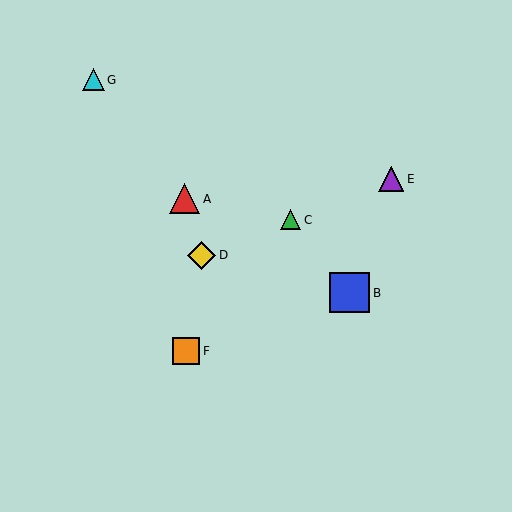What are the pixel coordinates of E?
Object E is at (391, 179).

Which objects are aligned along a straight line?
Objects C, D, E are aligned along a straight line.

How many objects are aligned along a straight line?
3 objects (C, D, E) are aligned along a straight line.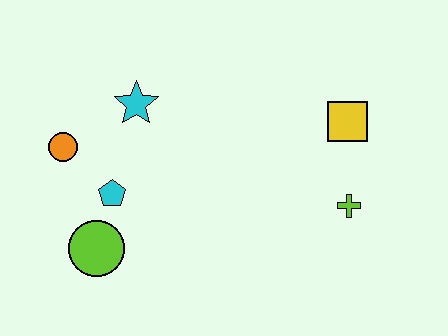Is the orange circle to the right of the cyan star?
No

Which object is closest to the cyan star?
The orange circle is closest to the cyan star.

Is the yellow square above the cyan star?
No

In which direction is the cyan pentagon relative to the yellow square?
The cyan pentagon is to the left of the yellow square.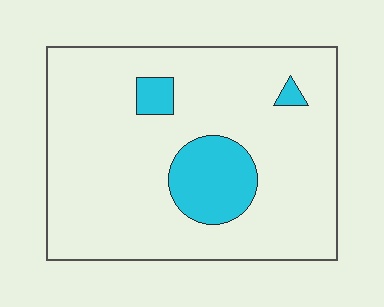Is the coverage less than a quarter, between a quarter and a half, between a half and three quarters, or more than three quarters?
Less than a quarter.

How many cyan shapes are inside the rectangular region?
3.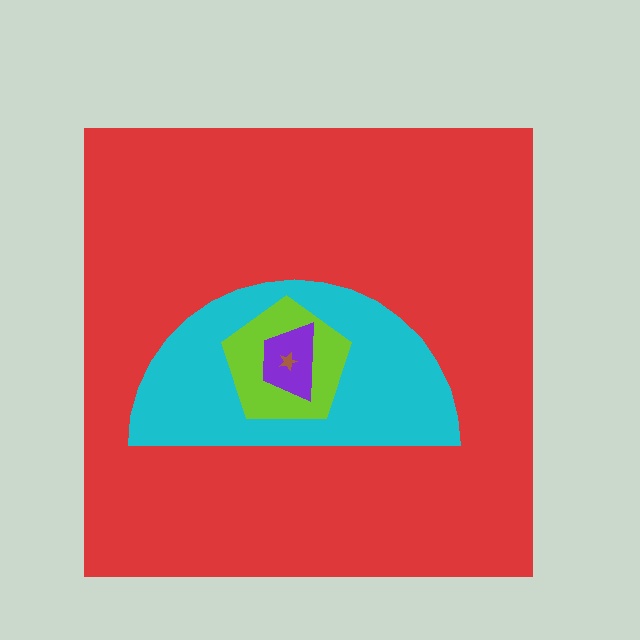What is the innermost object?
The brown star.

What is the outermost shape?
The red square.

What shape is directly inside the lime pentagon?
The purple trapezoid.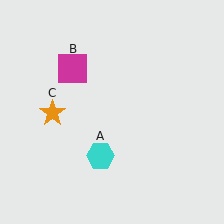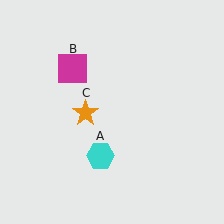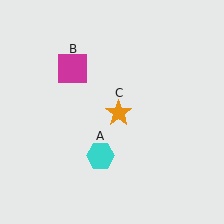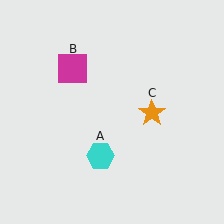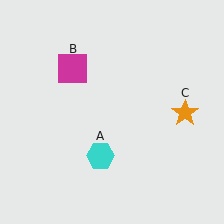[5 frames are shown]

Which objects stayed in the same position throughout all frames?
Cyan hexagon (object A) and magenta square (object B) remained stationary.